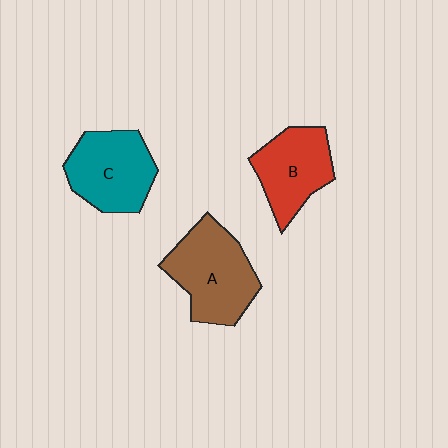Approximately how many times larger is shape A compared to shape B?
Approximately 1.3 times.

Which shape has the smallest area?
Shape B (red).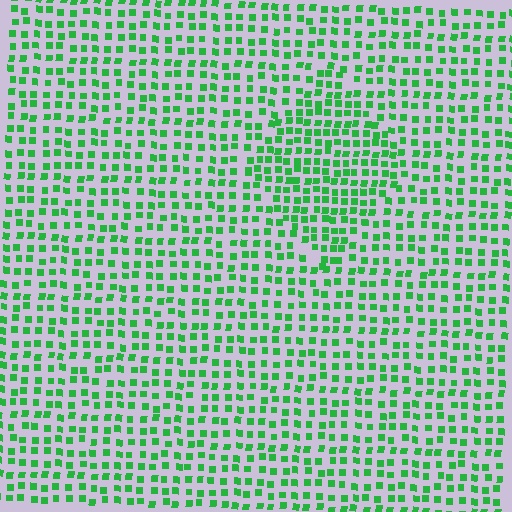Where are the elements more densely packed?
The elements are more densely packed inside the diamond boundary.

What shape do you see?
I see a diamond.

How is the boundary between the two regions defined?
The boundary is defined by a change in element density (approximately 1.5x ratio). All elements are the same color, size, and shape.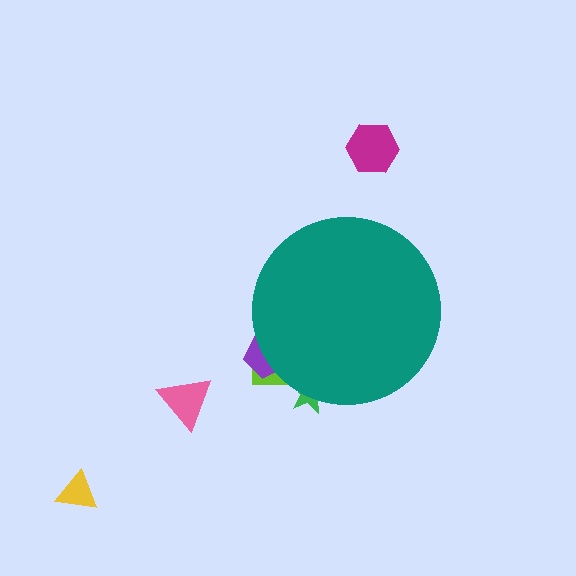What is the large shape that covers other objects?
A teal circle.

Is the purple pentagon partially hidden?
Yes, the purple pentagon is partially hidden behind the teal circle.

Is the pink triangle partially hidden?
No, the pink triangle is fully visible.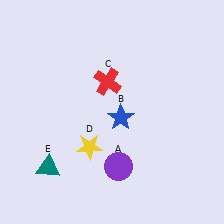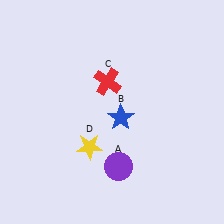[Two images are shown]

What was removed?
The teal triangle (E) was removed in Image 2.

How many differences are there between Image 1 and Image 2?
There is 1 difference between the two images.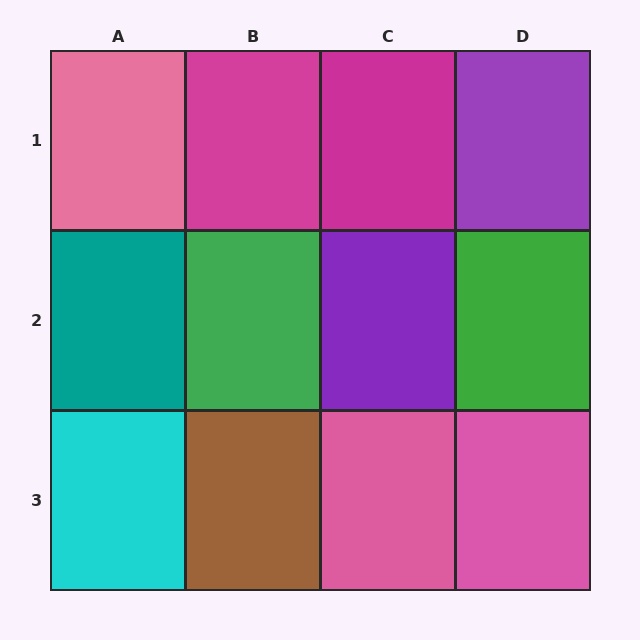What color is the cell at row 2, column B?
Green.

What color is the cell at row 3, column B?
Brown.